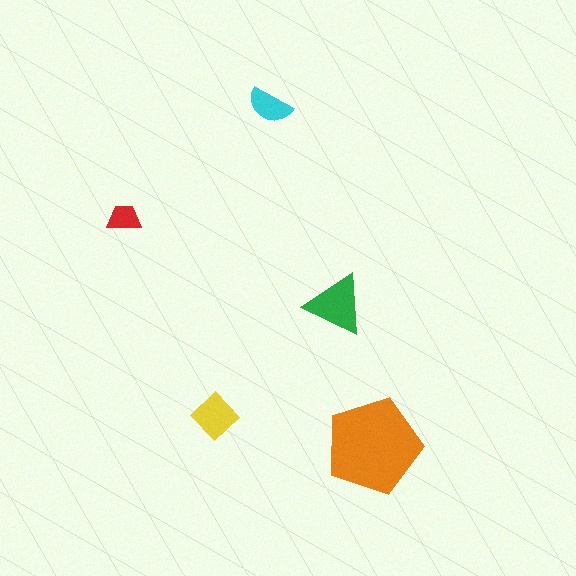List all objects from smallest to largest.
The red trapezoid, the cyan semicircle, the yellow diamond, the green triangle, the orange pentagon.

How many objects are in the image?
There are 5 objects in the image.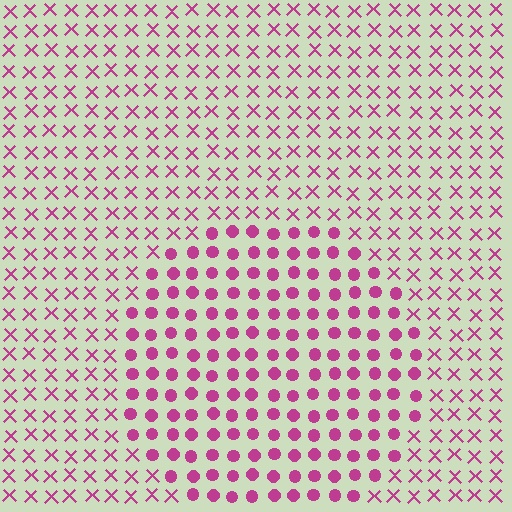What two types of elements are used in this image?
The image uses circles inside the circle region and X marks outside it.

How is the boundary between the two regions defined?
The boundary is defined by a change in element shape: circles inside vs. X marks outside. All elements share the same color and spacing.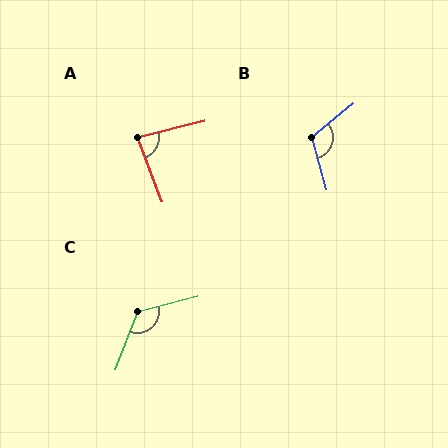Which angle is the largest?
C, at approximately 126 degrees.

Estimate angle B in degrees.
Approximately 113 degrees.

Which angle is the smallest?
A, at approximately 83 degrees.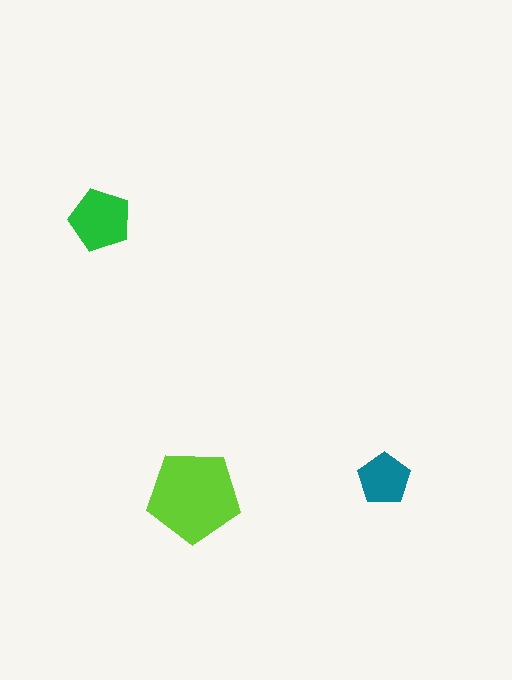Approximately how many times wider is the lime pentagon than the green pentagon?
About 1.5 times wider.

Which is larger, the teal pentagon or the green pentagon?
The green one.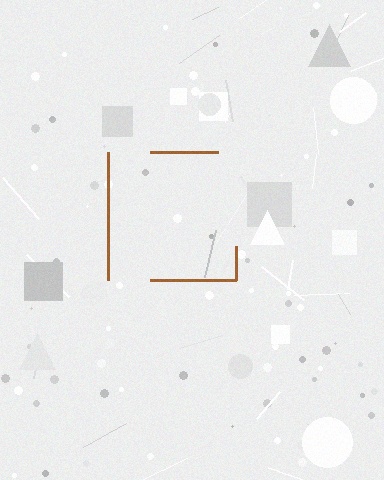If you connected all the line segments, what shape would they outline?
They would outline a square.